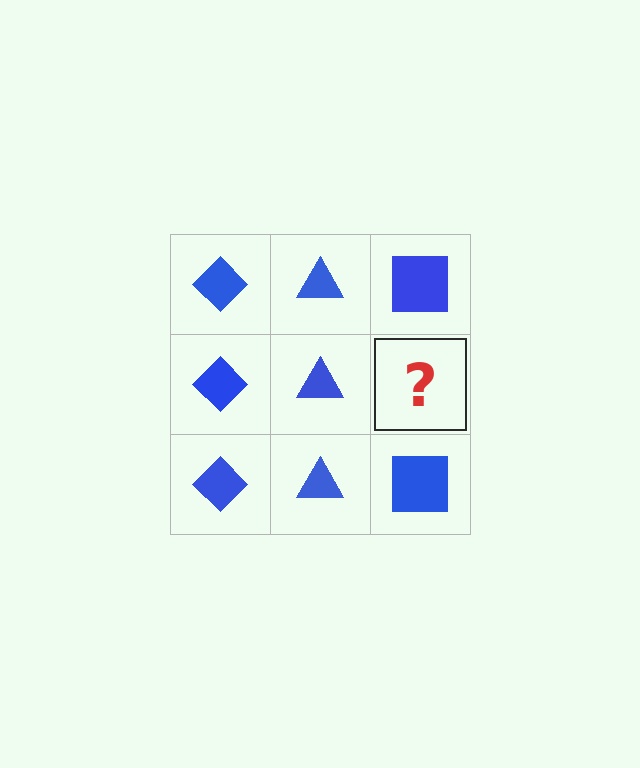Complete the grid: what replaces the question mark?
The question mark should be replaced with a blue square.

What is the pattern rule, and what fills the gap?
The rule is that each column has a consistent shape. The gap should be filled with a blue square.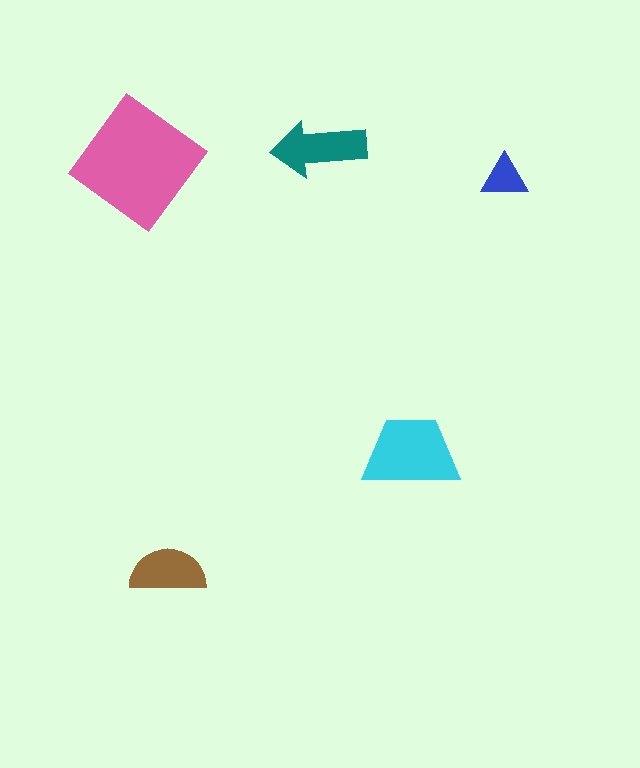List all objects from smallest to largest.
The blue triangle, the brown semicircle, the teal arrow, the cyan trapezoid, the pink diamond.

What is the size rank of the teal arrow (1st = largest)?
3rd.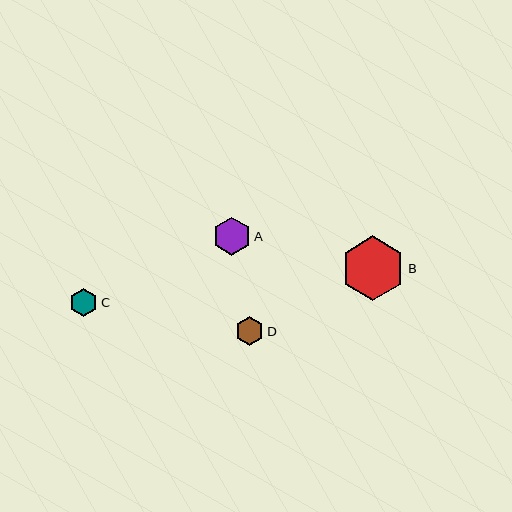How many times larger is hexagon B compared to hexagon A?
Hexagon B is approximately 1.7 times the size of hexagon A.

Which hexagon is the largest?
Hexagon B is the largest with a size of approximately 64 pixels.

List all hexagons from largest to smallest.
From largest to smallest: B, A, D, C.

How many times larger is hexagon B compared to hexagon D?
Hexagon B is approximately 2.3 times the size of hexagon D.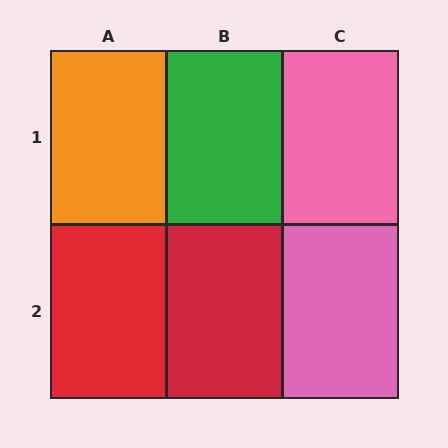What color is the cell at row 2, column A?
Red.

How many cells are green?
1 cell is green.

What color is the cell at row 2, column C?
Pink.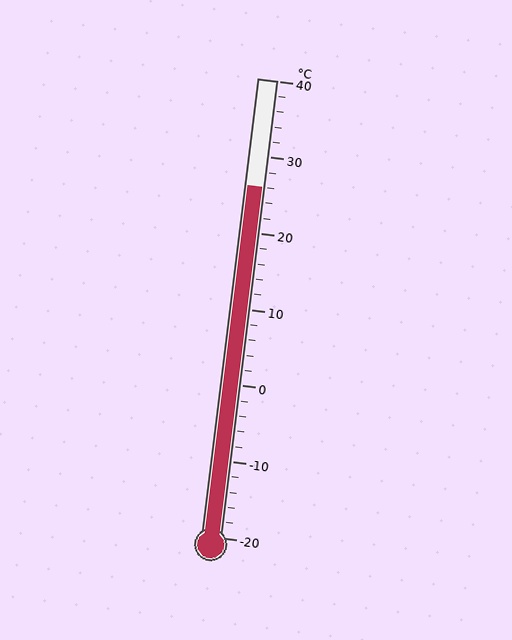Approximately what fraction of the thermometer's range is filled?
The thermometer is filled to approximately 75% of its range.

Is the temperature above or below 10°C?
The temperature is above 10°C.